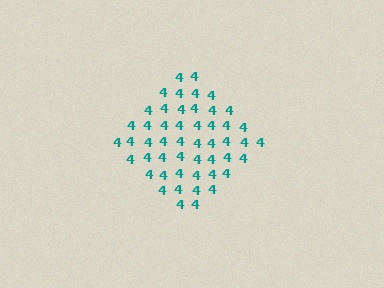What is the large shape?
The large shape is a diamond.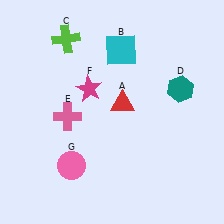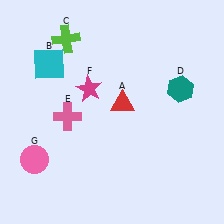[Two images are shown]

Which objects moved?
The objects that moved are: the cyan square (B), the pink circle (G).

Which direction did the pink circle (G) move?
The pink circle (G) moved left.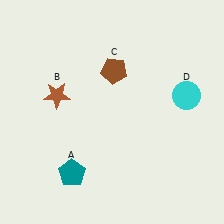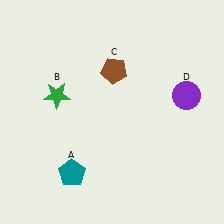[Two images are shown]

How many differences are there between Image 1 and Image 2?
There are 2 differences between the two images.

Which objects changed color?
B changed from brown to green. D changed from cyan to purple.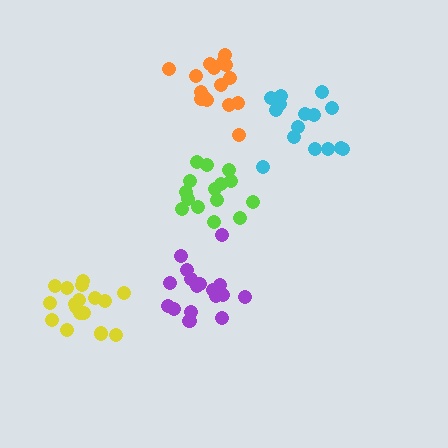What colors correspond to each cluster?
The clusters are colored: yellow, cyan, lime, orange, purple.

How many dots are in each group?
Group 1: 17 dots, Group 2: 15 dots, Group 3: 15 dots, Group 4: 16 dots, Group 5: 17 dots (80 total).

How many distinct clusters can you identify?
There are 5 distinct clusters.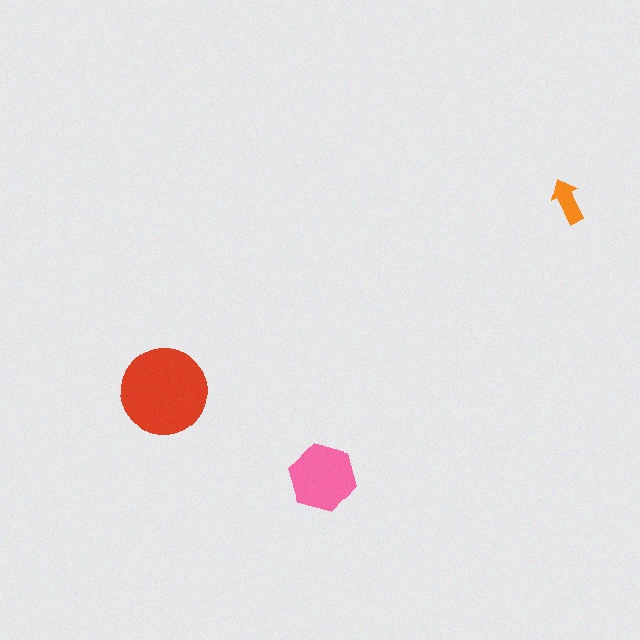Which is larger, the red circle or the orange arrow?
The red circle.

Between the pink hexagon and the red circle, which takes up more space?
The red circle.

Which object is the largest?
The red circle.